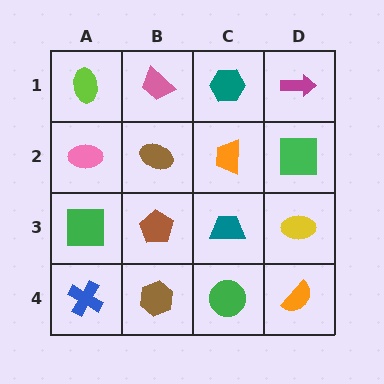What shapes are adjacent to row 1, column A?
A pink ellipse (row 2, column A), a pink trapezoid (row 1, column B).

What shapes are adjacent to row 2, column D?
A magenta arrow (row 1, column D), a yellow ellipse (row 3, column D), an orange trapezoid (row 2, column C).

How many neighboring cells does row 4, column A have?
2.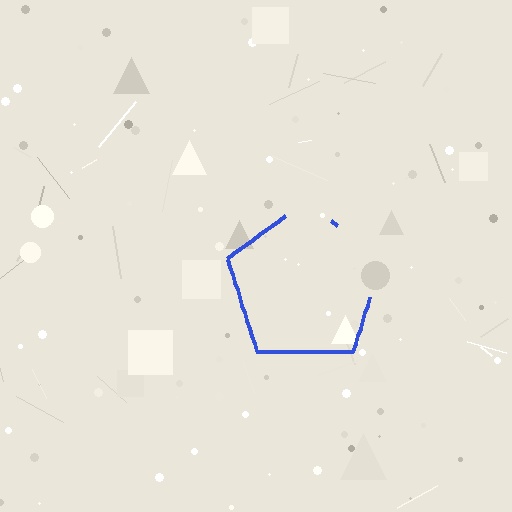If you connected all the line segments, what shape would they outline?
They would outline a pentagon.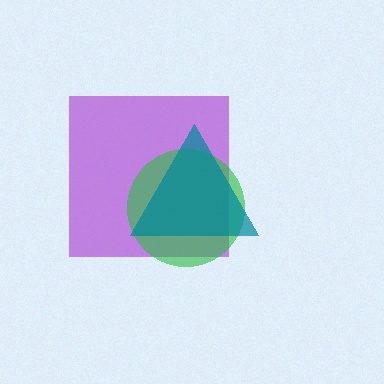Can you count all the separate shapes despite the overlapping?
Yes, there are 3 separate shapes.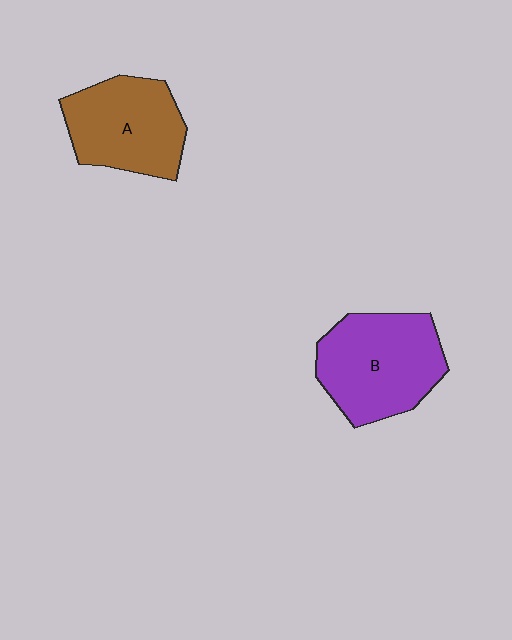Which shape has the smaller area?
Shape A (brown).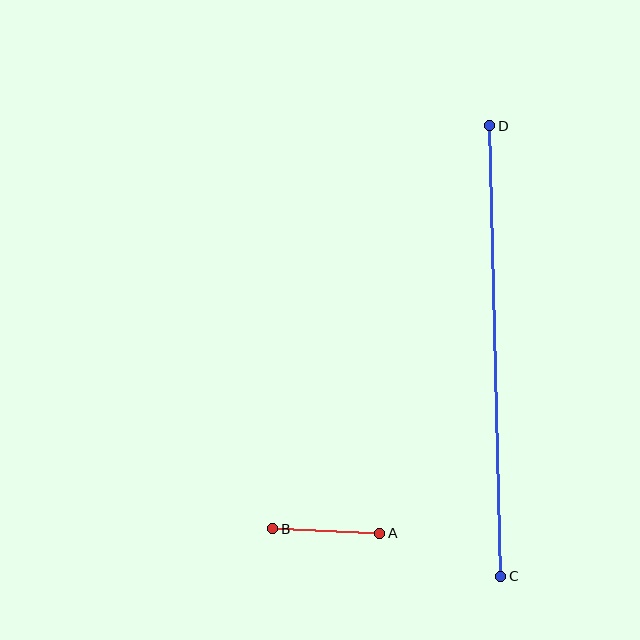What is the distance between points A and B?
The distance is approximately 107 pixels.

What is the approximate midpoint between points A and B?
The midpoint is at approximately (326, 531) pixels.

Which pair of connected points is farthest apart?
Points C and D are farthest apart.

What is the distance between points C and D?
The distance is approximately 451 pixels.